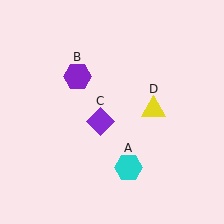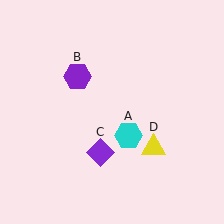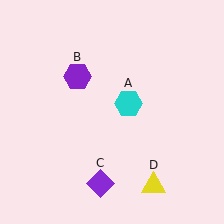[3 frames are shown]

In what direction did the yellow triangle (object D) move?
The yellow triangle (object D) moved down.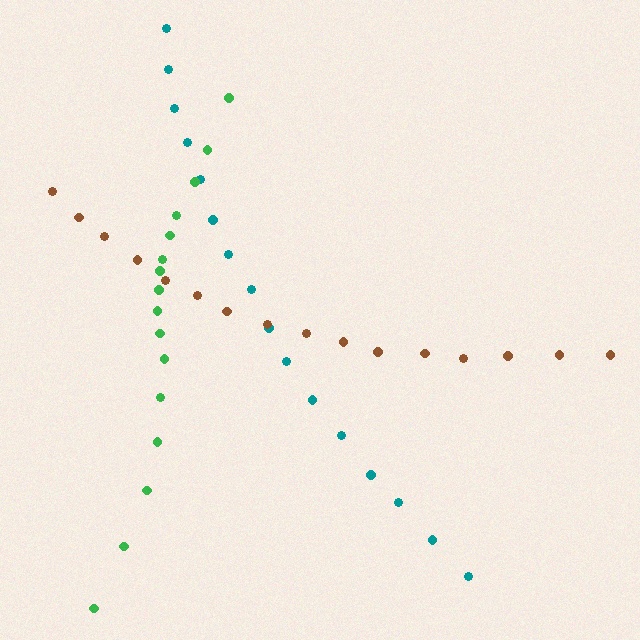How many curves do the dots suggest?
There are 3 distinct paths.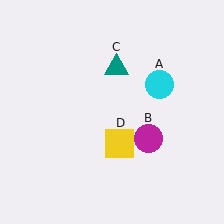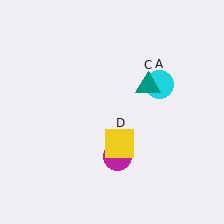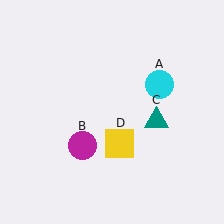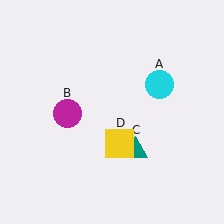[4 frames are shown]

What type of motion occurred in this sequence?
The magenta circle (object B), teal triangle (object C) rotated clockwise around the center of the scene.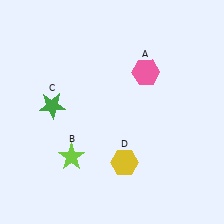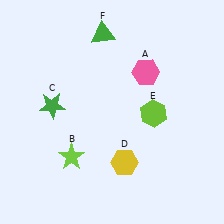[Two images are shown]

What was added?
A lime hexagon (E), a green triangle (F) were added in Image 2.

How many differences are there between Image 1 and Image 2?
There are 2 differences between the two images.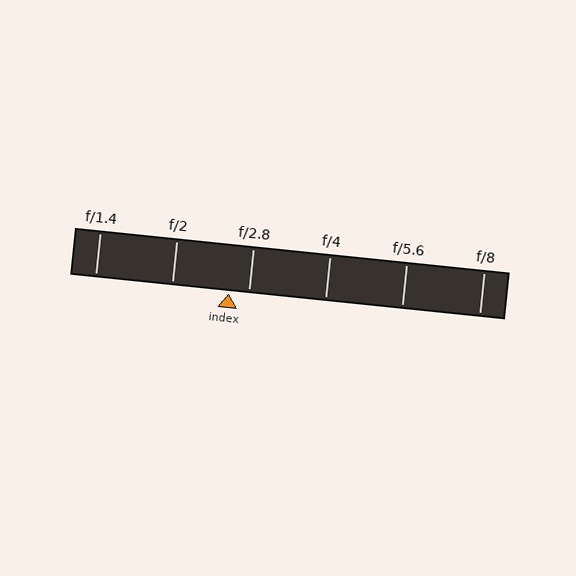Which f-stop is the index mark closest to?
The index mark is closest to f/2.8.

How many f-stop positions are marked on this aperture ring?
There are 6 f-stop positions marked.